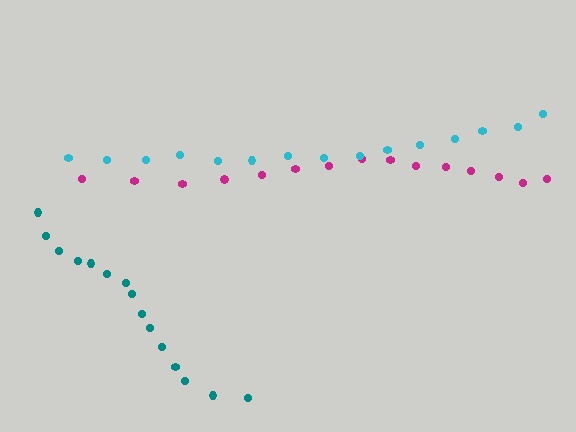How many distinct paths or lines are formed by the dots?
There are 3 distinct paths.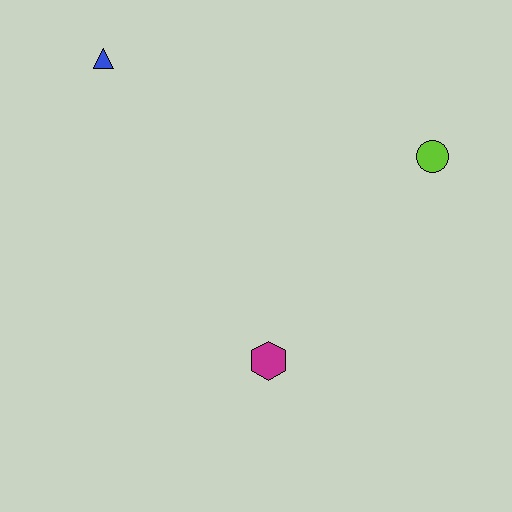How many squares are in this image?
There are no squares.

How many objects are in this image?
There are 3 objects.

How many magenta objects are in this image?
There is 1 magenta object.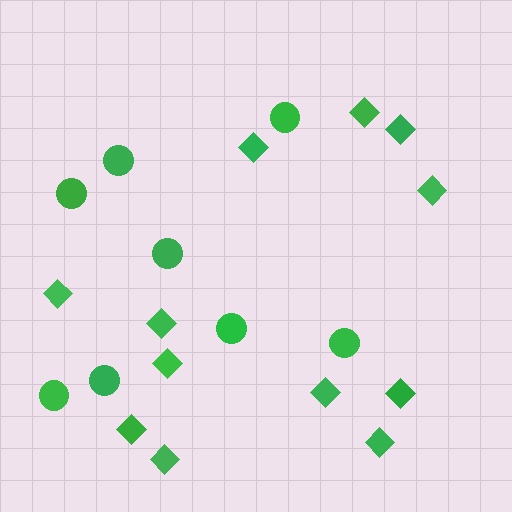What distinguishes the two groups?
There are 2 groups: one group of circles (8) and one group of diamonds (12).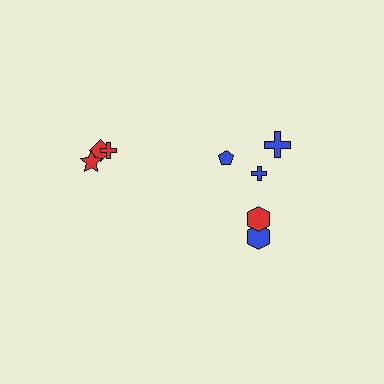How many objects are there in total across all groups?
There are 8 objects.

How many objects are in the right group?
There are 5 objects.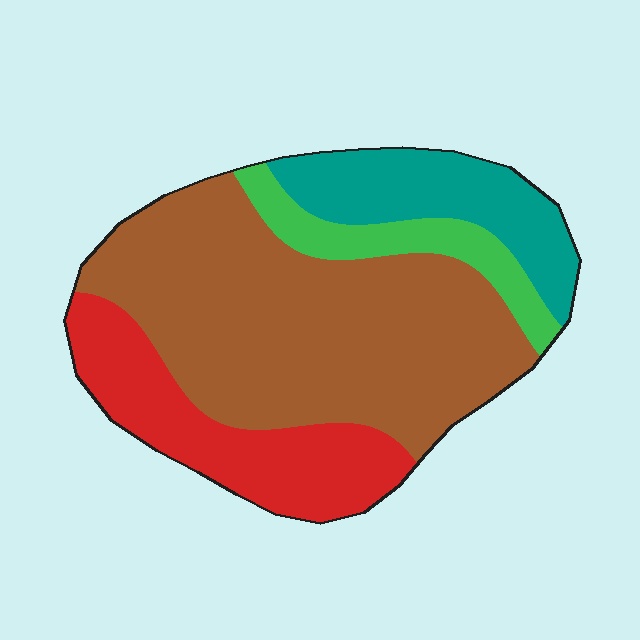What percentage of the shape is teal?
Teal takes up less than a sixth of the shape.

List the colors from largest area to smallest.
From largest to smallest: brown, red, teal, green.